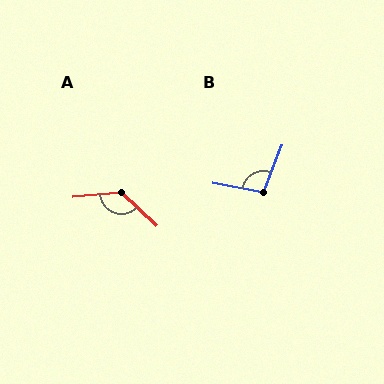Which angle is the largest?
A, at approximately 131 degrees.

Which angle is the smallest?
B, at approximately 101 degrees.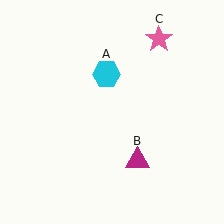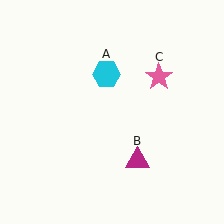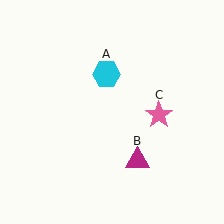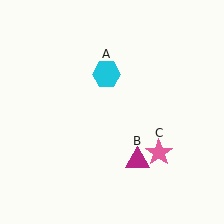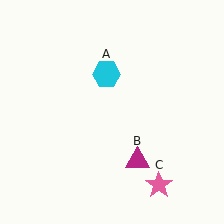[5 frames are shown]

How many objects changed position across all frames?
1 object changed position: pink star (object C).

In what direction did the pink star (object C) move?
The pink star (object C) moved down.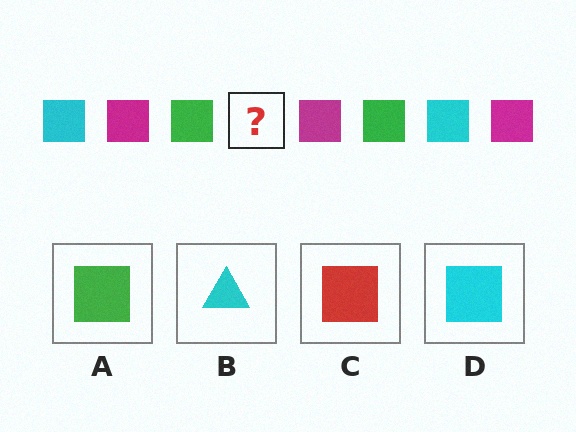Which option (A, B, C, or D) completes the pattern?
D.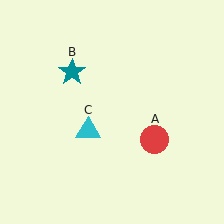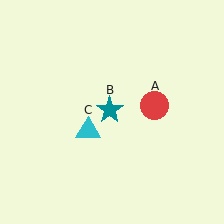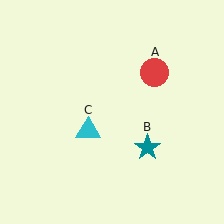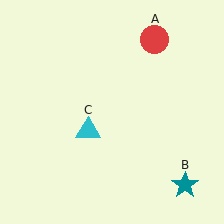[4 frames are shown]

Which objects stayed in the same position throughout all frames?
Cyan triangle (object C) remained stationary.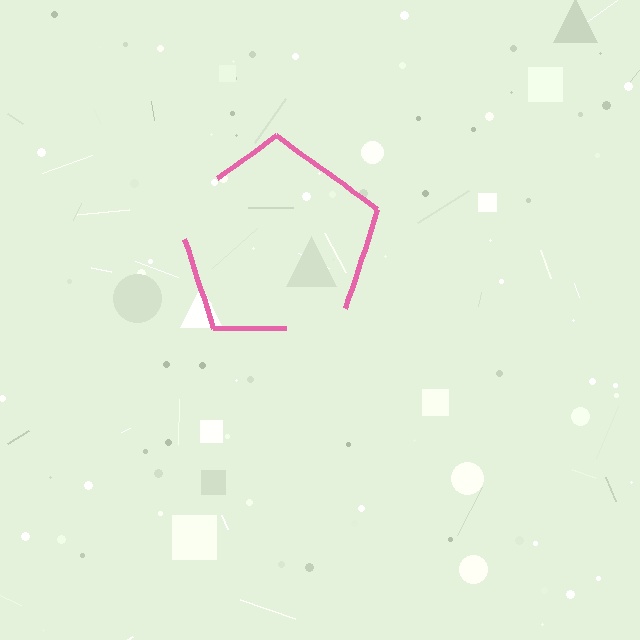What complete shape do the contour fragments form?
The contour fragments form a pentagon.